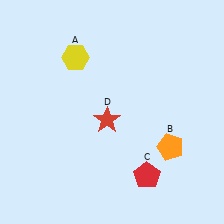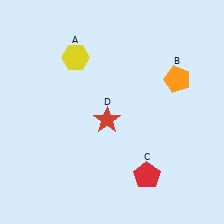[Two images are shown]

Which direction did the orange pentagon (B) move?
The orange pentagon (B) moved up.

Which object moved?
The orange pentagon (B) moved up.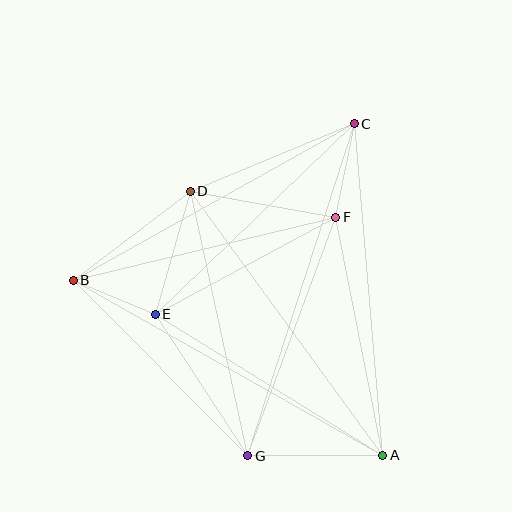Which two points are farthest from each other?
Points A and B are farthest from each other.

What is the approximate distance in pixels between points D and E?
The distance between D and E is approximately 128 pixels.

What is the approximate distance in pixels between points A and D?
The distance between A and D is approximately 327 pixels.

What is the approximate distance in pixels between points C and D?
The distance between C and D is approximately 177 pixels.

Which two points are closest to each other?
Points B and E are closest to each other.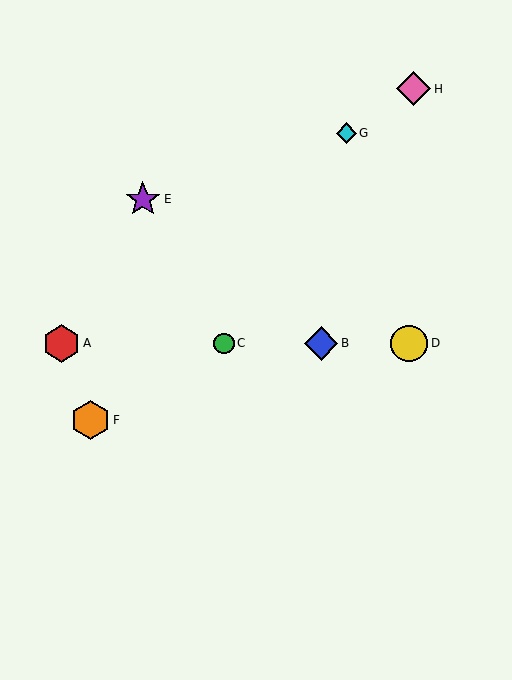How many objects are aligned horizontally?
4 objects (A, B, C, D) are aligned horizontally.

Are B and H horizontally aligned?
No, B is at y≈343 and H is at y≈89.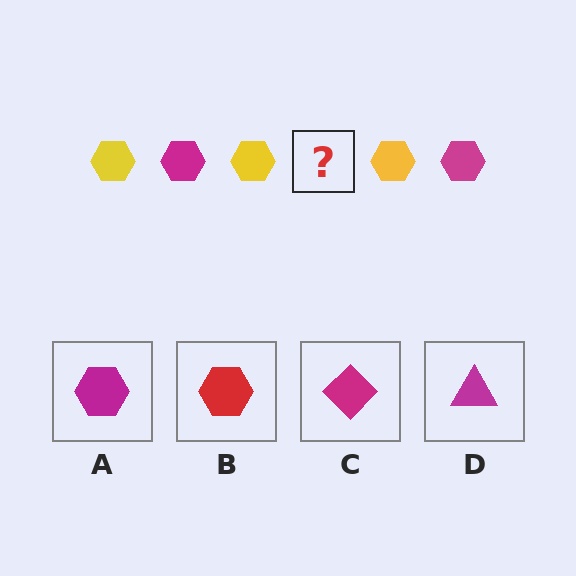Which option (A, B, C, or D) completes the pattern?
A.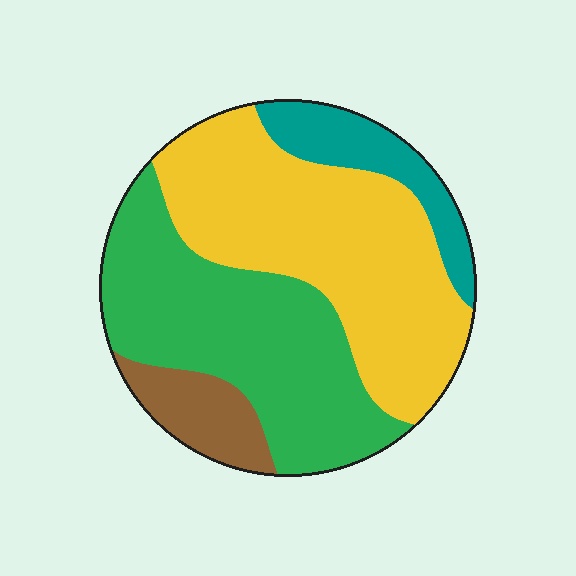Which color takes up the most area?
Yellow, at roughly 45%.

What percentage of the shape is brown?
Brown takes up about one tenth (1/10) of the shape.